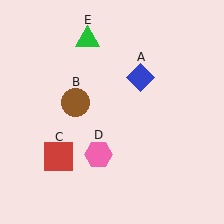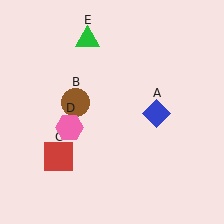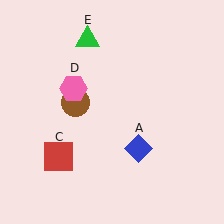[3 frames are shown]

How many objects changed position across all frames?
2 objects changed position: blue diamond (object A), pink hexagon (object D).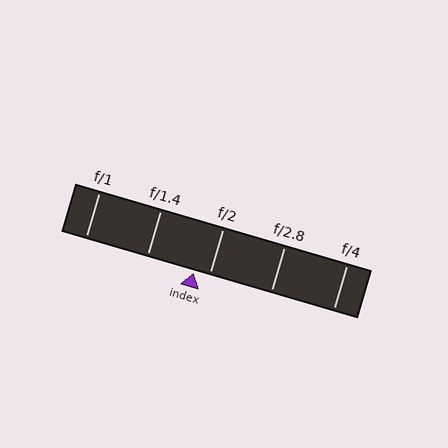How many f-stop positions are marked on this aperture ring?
There are 5 f-stop positions marked.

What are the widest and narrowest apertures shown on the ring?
The widest aperture shown is f/1 and the narrowest is f/4.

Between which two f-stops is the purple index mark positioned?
The index mark is between f/1.4 and f/2.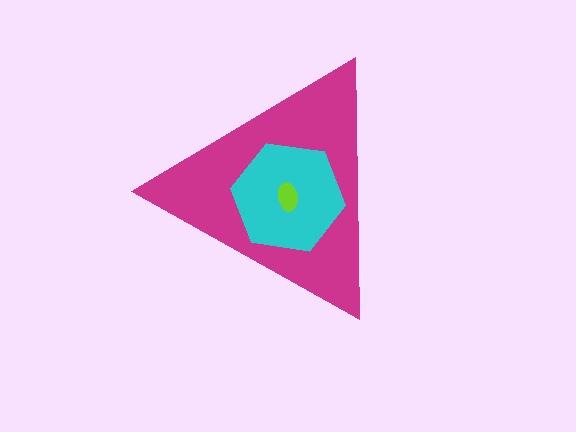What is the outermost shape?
The magenta triangle.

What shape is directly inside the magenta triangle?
The cyan hexagon.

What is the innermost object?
The lime ellipse.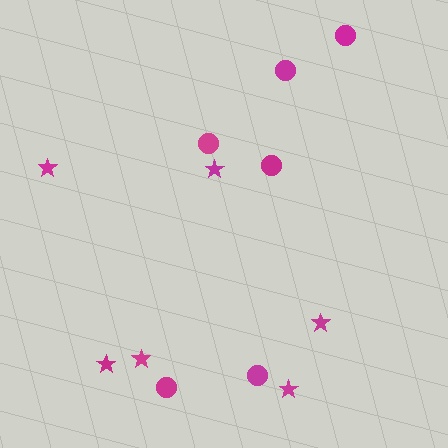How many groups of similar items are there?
There are 2 groups: one group of circles (6) and one group of stars (6).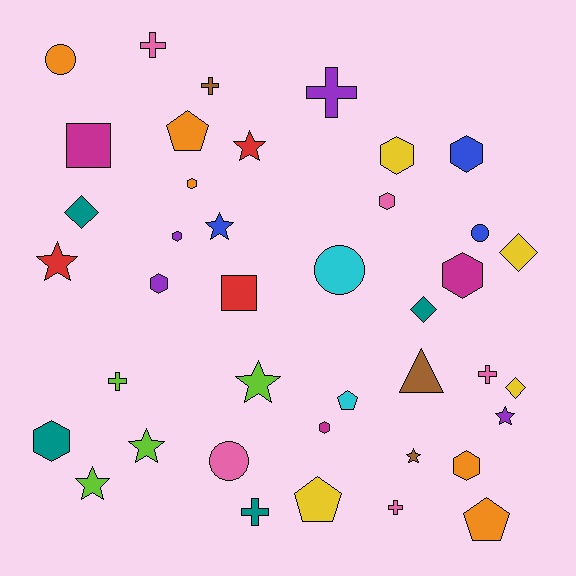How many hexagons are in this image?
There are 10 hexagons.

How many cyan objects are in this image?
There are 2 cyan objects.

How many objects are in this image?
There are 40 objects.